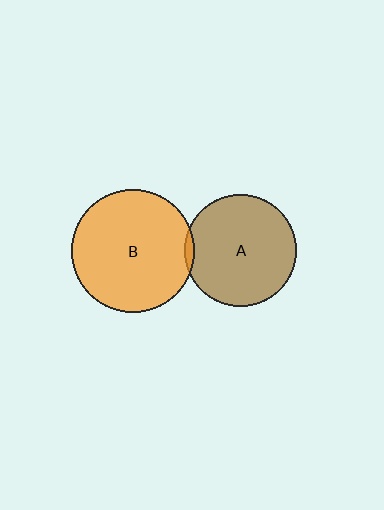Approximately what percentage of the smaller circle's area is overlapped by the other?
Approximately 5%.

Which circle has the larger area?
Circle B (orange).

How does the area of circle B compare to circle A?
Approximately 1.2 times.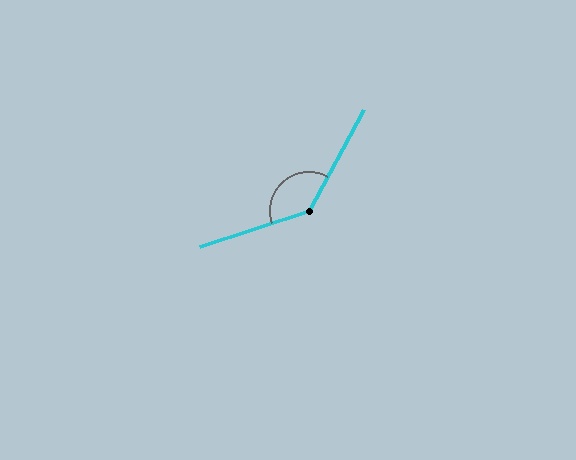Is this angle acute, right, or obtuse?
It is obtuse.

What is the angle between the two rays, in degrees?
Approximately 137 degrees.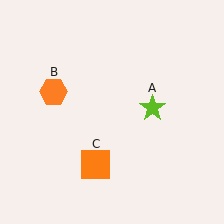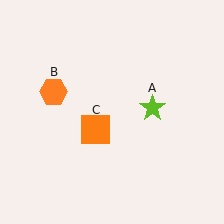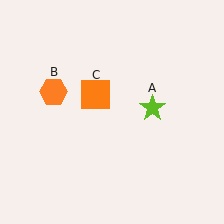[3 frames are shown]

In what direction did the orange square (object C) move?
The orange square (object C) moved up.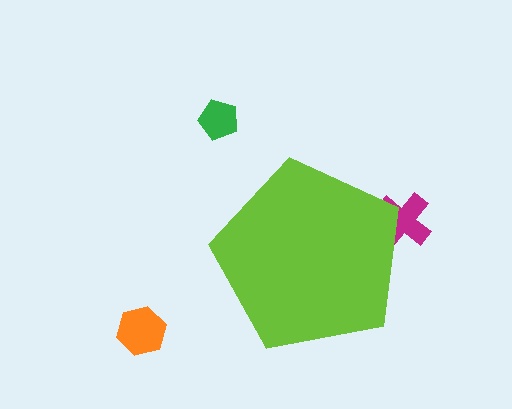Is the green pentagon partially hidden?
No, the green pentagon is fully visible.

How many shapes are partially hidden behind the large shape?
1 shape is partially hidden.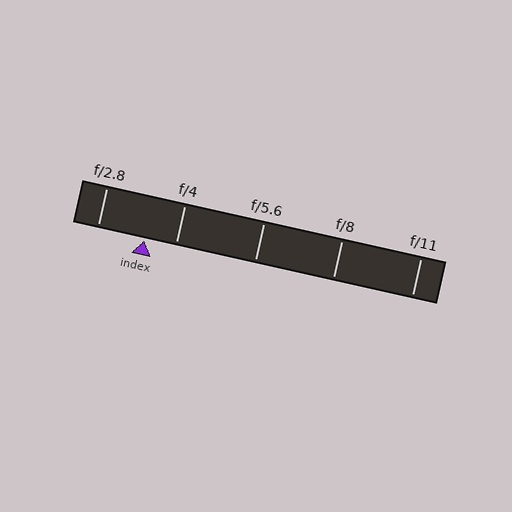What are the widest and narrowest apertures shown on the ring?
The widest aperture shown is f/2.8 and the narrowest is f/11.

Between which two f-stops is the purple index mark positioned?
The index mark is between f/2.8 and f/4.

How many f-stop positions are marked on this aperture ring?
There are 5 f-stop positions marked.